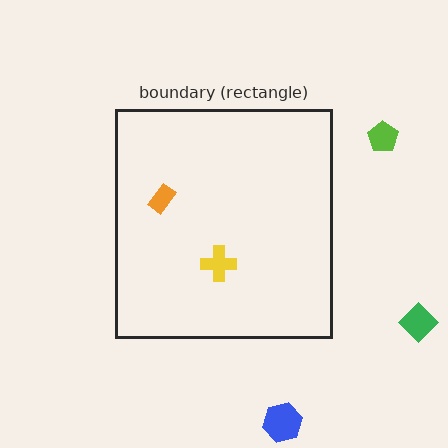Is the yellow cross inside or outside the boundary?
Inside.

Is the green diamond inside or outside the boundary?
Outside.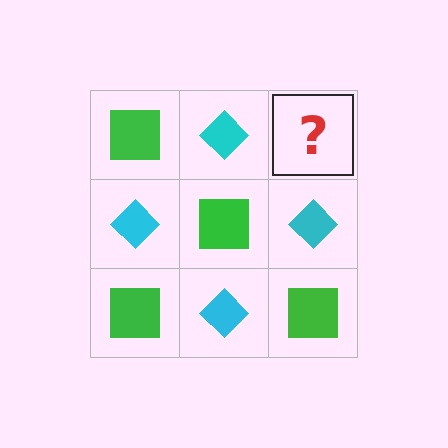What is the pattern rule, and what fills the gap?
The rule is that it alternates green square and cyan diamond in a checkerboard pattern. The gap should be filled with a green square.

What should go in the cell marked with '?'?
The missing cell should contain a green square.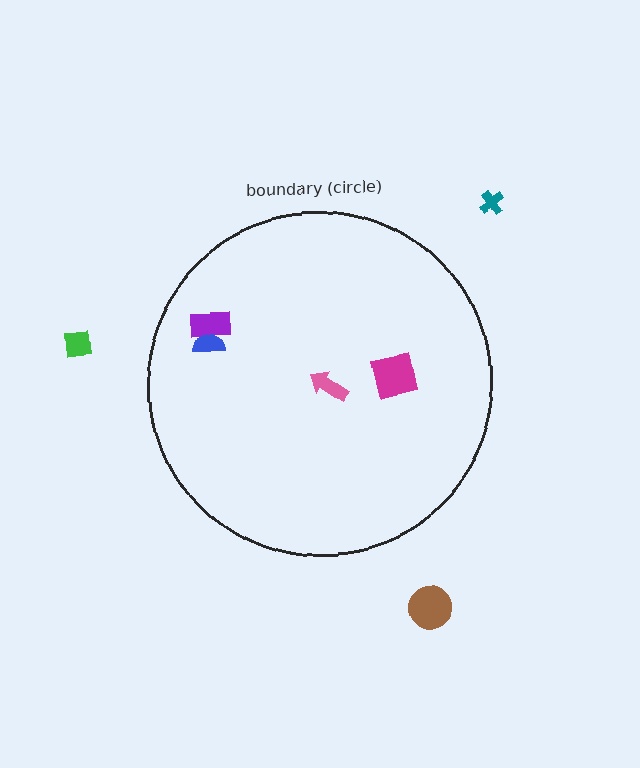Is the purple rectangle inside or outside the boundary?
Inside.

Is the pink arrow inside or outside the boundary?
Inside.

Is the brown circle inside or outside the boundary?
Outside.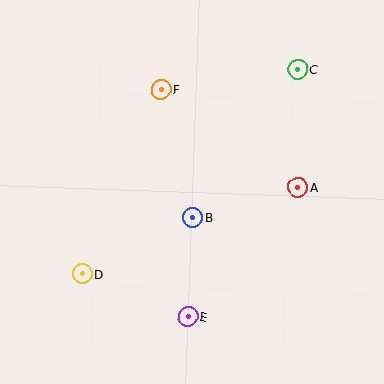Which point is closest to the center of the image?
Point B at (193, 217) is closest to the center.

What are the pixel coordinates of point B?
Point B is at (193, 217).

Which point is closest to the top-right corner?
Point C is closest to the top-right corner.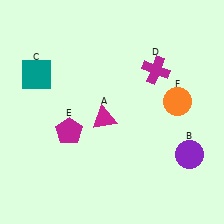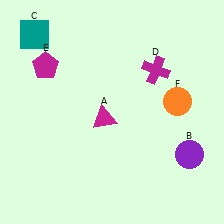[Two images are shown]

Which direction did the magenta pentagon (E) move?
The magenta pentagon (E) moved up.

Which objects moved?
The objects that moved are: the teal square (C), the magenta pentagon (E).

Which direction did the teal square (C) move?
The teal square (C) moved up.